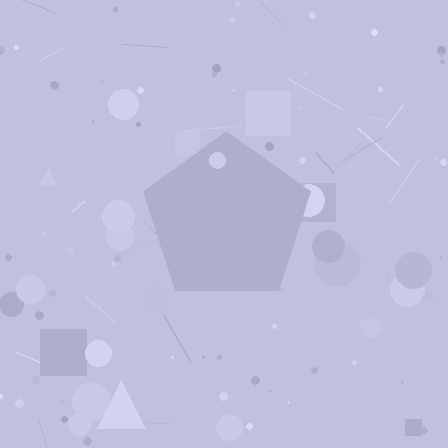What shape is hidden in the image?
A pentagon is hidden in the image.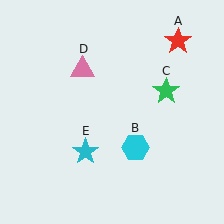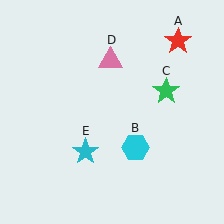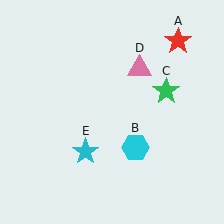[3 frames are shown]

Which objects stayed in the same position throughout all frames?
Red star (object A) and cyan hexagon (object B) and green star (object C) and cyan star (object E) remained stationary.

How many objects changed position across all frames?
1 object changed position: pink triangle (object D).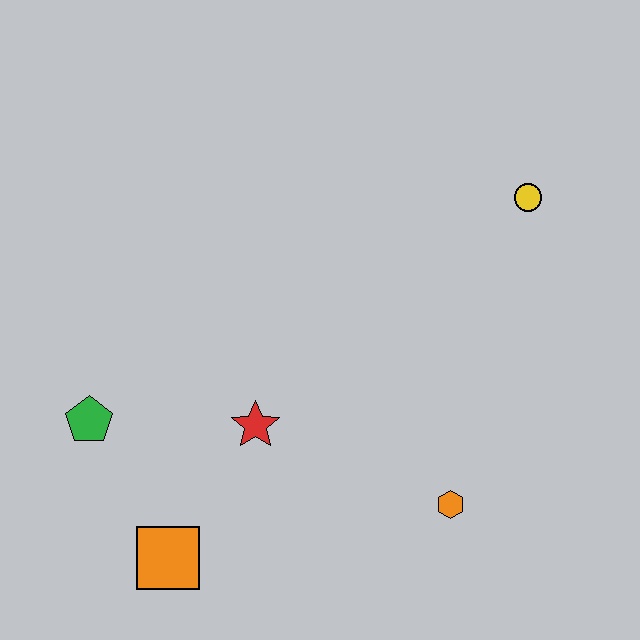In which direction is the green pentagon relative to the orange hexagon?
The green pentagon is to the left of the orange hexagon.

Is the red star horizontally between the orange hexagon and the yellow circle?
No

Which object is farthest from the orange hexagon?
The green pentagon is farthest from the orange hexagon.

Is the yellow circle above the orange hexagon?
Yes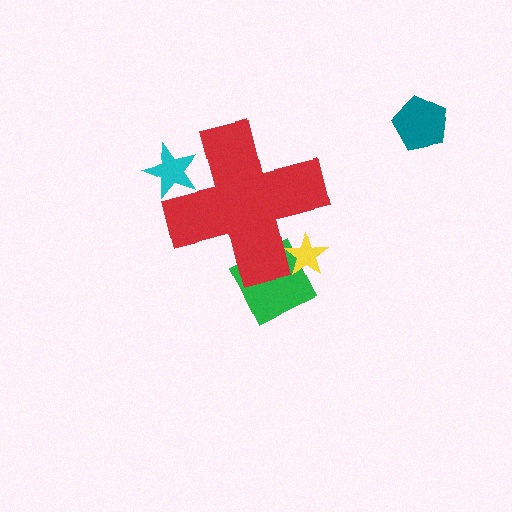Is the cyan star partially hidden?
Yes, the cyan star is partially hidden behind the red cross.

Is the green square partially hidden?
Yes, the green square is partially hidden behind the red cross.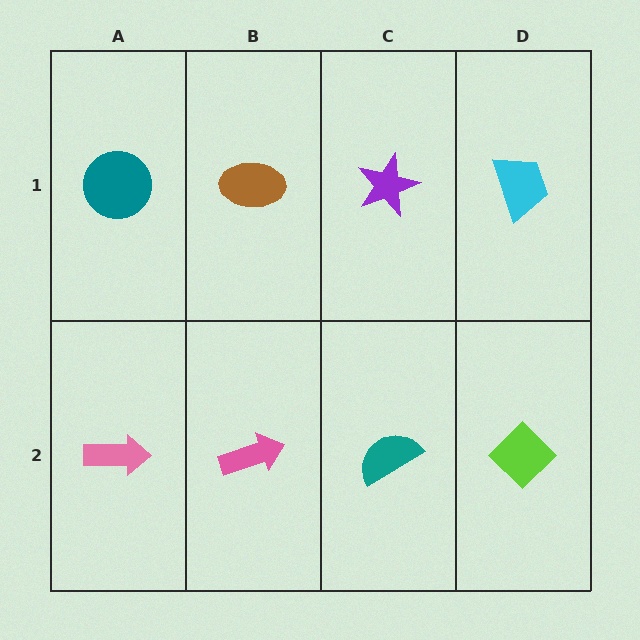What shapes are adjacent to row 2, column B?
A brown ellipse (row 1, column B), a pink arrow (row 2, column A), a teal semicircle (row 2, column C).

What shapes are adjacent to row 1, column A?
A pink arrow (row 2, column A), a brown ellipse (row 1, column B).